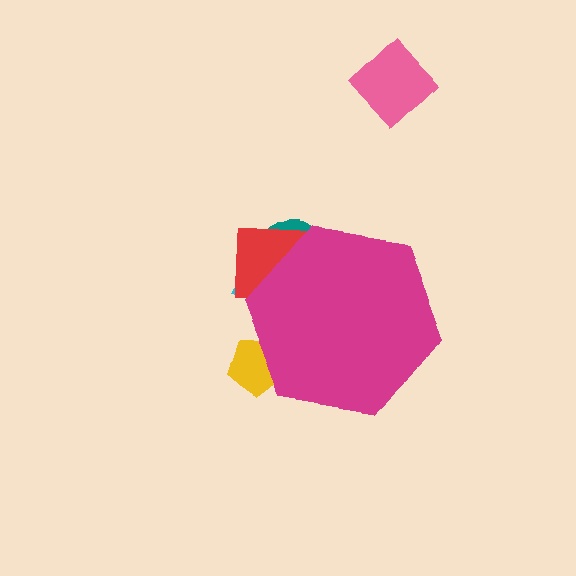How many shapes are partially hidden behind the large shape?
4 shapes are partially hidden.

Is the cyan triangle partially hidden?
Yes, the cyan triangle is partially hidden behind the magenta hexagon.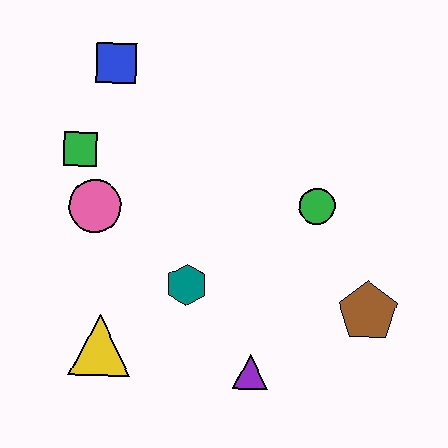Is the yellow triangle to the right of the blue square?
No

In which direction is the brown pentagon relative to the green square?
The brown pentagon is to the right of the green square.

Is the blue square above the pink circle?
Yes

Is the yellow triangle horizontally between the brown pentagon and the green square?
Yes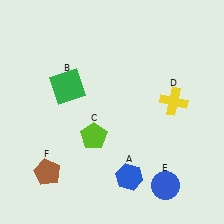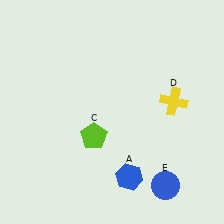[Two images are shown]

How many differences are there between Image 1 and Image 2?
There are 2 differences between the two images.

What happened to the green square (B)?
The green square (B) was removed in Image 2. It was in the top-left area of Image 1.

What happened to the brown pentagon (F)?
The brown pentagon (F) was removed in Image 2. It was in the bottom-left area of Image 1.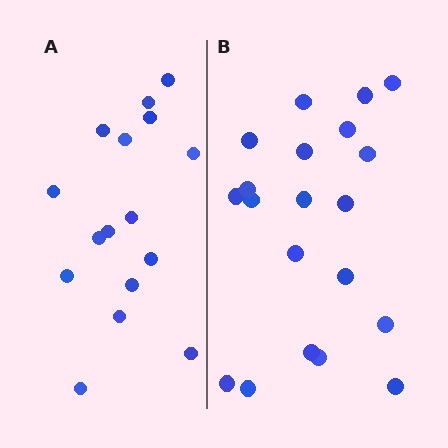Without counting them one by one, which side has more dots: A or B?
Region B (the right region) has more dots.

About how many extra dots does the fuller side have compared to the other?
Region B has about 4 more dots than region A.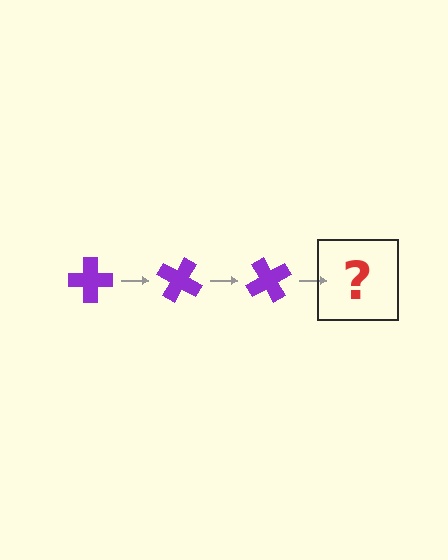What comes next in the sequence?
The next element should be a purple cross rotated 90 degrees.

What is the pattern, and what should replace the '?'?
The pattern is that the cross rotates 30 degrees each step. The '?' should be a purple cross rotated 90 degrees.